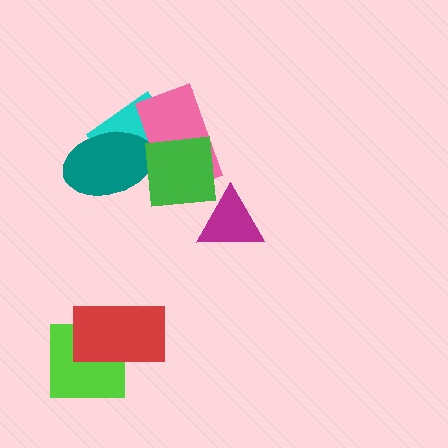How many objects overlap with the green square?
1 object overlaps with the green square.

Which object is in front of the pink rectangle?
The green square is in front of the pink rectangle.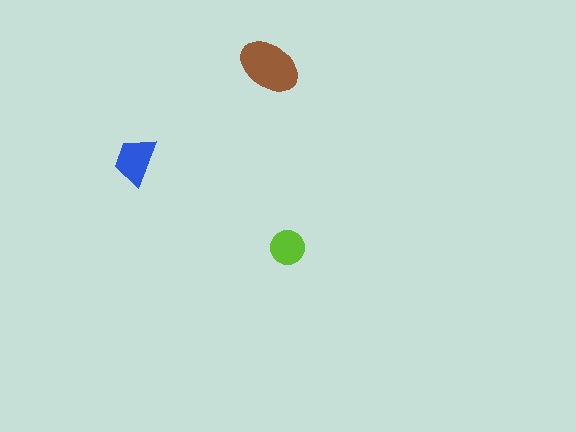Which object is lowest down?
The lime circle is bottommost.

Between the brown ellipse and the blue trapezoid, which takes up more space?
The brown ellipse.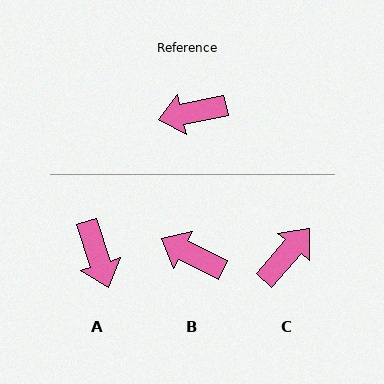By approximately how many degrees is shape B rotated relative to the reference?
Approximately 39 degrees clockwise.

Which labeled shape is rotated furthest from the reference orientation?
C, about 143 degrees away.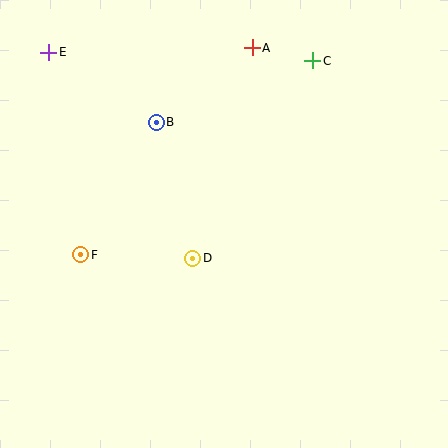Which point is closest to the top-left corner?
Point E is closest to the top-left corner.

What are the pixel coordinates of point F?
Point F is at (81, 255).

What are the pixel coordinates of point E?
Point E is at (49, 52).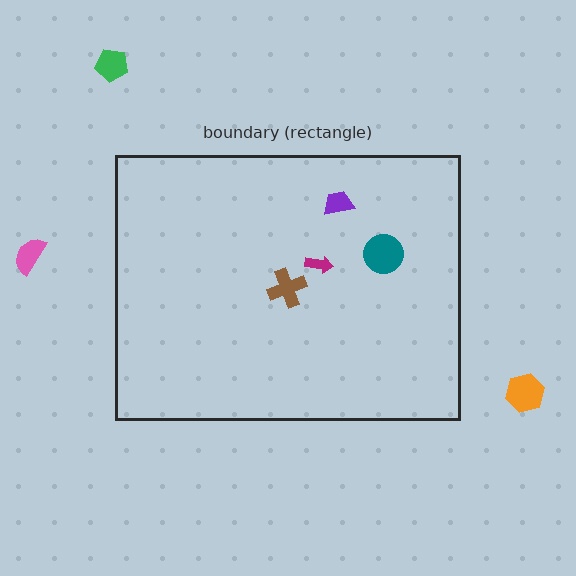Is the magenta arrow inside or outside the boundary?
Inside.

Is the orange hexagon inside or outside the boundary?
Outside.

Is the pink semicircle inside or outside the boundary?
Outside.